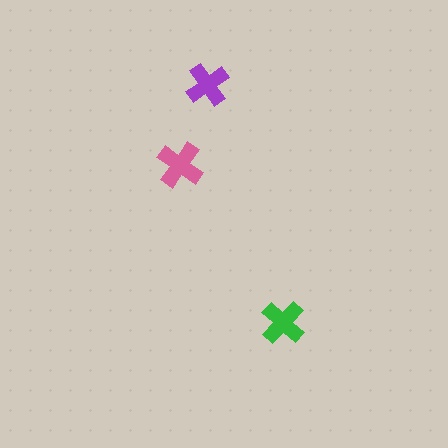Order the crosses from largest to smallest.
the pink one, the green one, the purple one.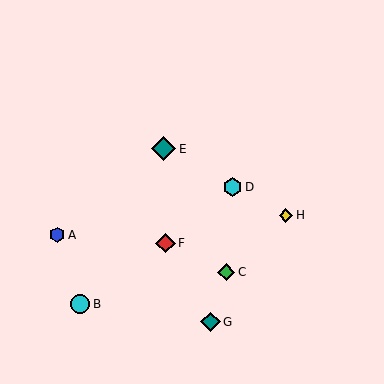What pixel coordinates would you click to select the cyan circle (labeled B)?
Click at (80, 304) to select the cyan circle B.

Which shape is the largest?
The teal diamond (labeled E) is the largest.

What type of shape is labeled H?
Shape H is a yellow diamond.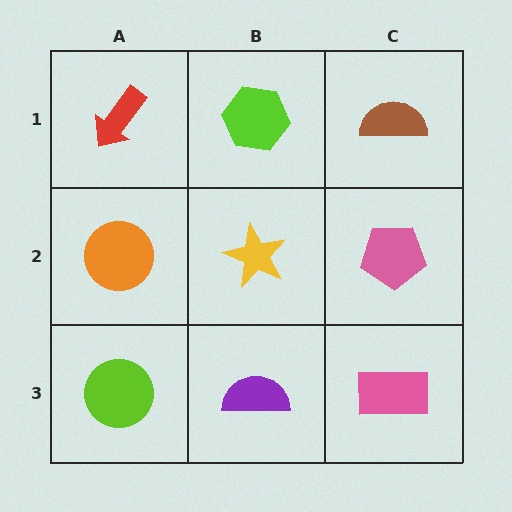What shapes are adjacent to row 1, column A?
An orange circle (row 2, column A), a lime hexagon (row 1, column B).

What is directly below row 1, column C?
A pink pentagon.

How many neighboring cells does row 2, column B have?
4.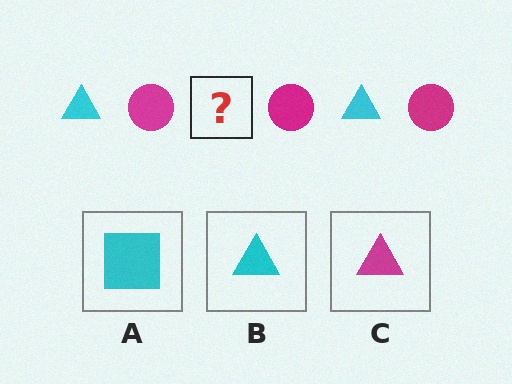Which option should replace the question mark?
Option B.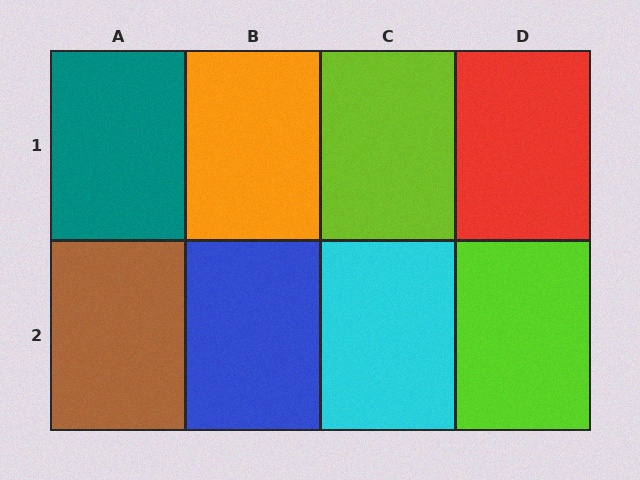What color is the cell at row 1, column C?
Lime.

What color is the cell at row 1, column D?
Red.